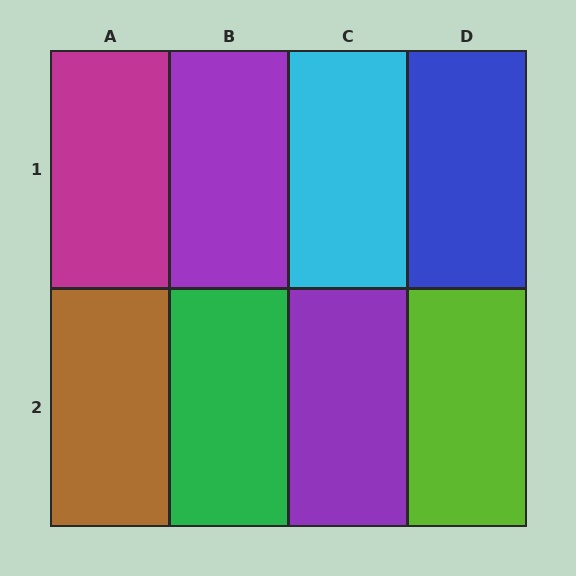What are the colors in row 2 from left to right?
Brown, green, purple, lime.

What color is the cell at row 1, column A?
Magenta.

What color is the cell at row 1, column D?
Blue.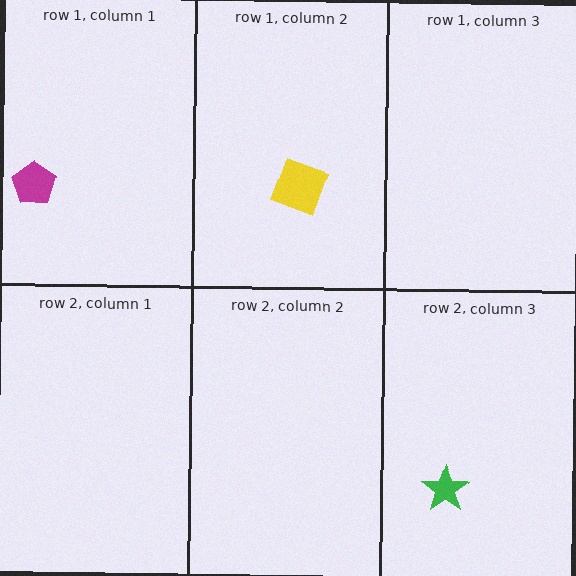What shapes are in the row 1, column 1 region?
The magenta pentagon.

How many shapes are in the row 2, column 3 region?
1.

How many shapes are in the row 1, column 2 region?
1.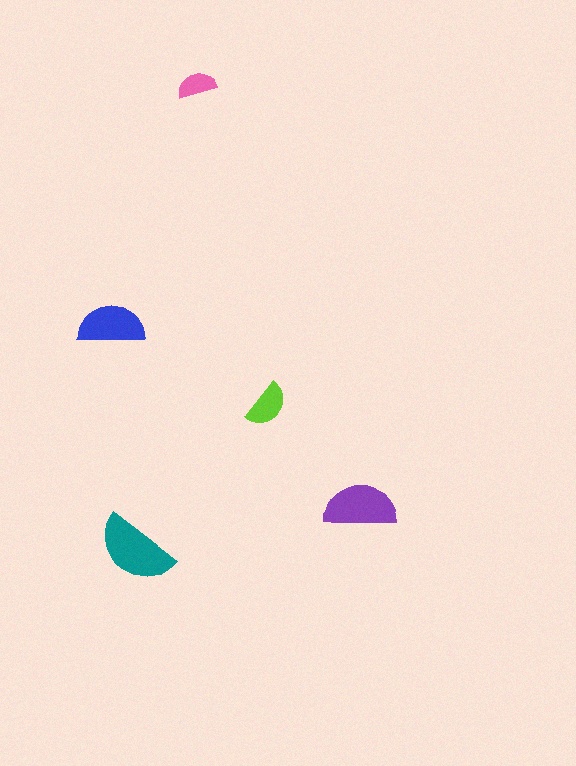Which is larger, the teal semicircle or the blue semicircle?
The teal one.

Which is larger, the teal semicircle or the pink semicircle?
The teal one.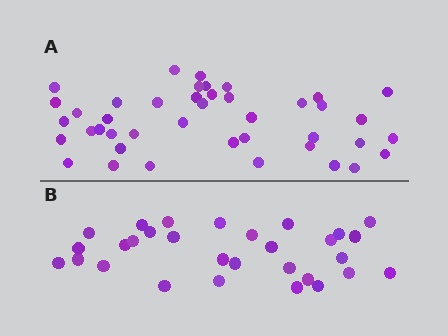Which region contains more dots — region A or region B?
Region A (the top region) has more dots.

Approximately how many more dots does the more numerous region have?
Region A has roughly 12 or so more dots than region B.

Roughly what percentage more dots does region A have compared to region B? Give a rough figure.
About 40% more.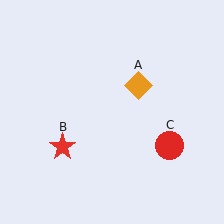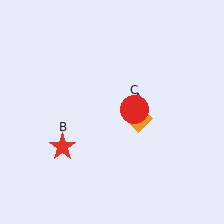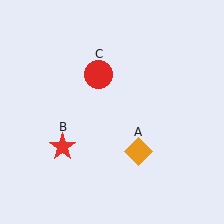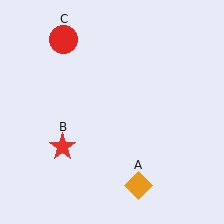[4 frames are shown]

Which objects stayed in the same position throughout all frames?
Red star (object B) remained stationary.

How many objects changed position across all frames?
2 objects changed position: orange diamond (object A), red circle (object C).